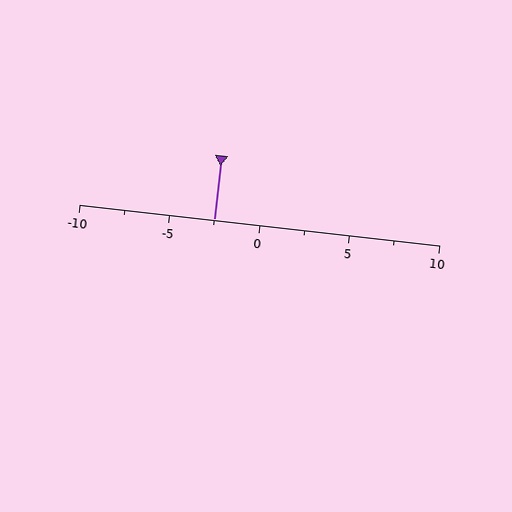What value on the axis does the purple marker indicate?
The marker indicates approximately -2.5.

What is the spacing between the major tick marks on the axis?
The major ticks are spaced 5 apart.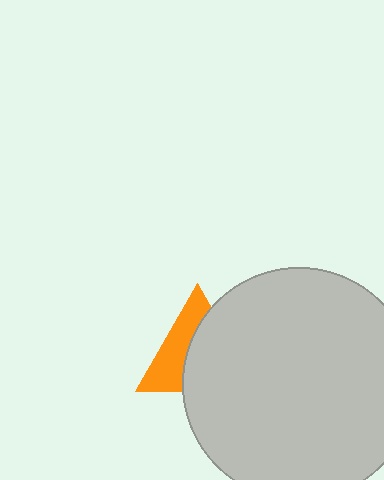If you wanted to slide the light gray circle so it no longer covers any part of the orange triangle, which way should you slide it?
Slide it right — that is the most direct way to separate the two shapes.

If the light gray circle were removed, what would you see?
You would see the complete orange triangle.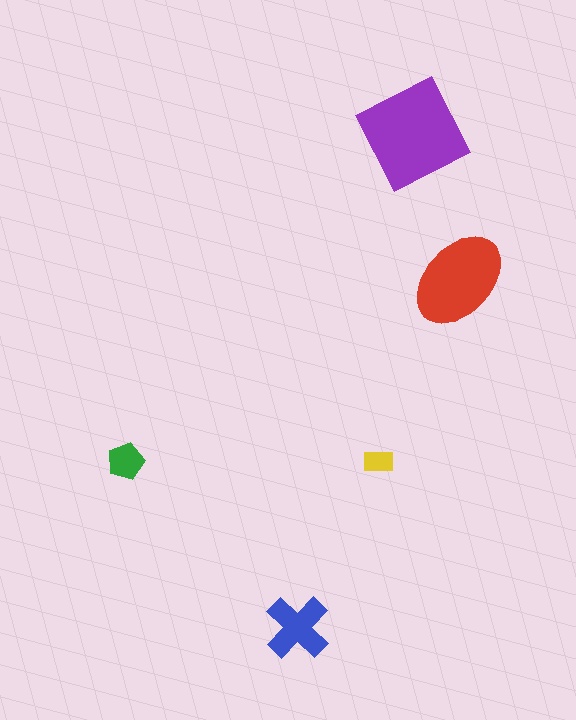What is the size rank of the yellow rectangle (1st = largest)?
5th.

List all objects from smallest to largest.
The yellow rectangle, the green pentagon, the blue cross, the red ellipse, the purple square.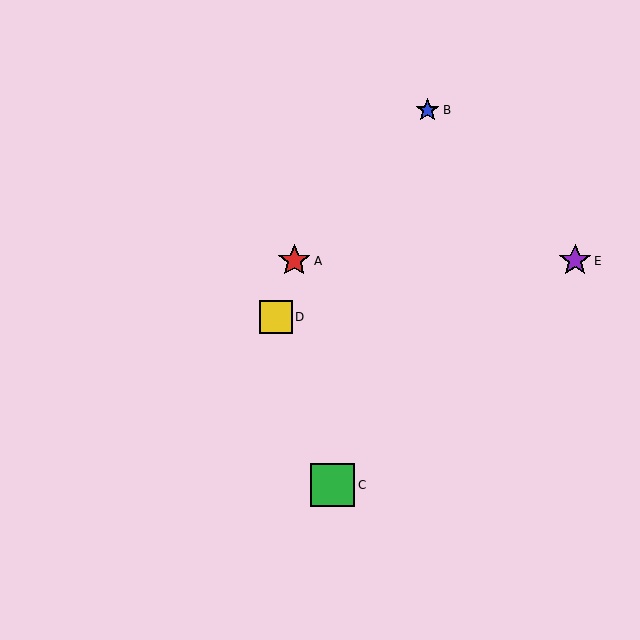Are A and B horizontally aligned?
No, A is at y≈261 and B is at y≈110.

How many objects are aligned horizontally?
2 objects (A, E) are aligned horizontally.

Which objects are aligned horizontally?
Objects A, E are aligned horizontally.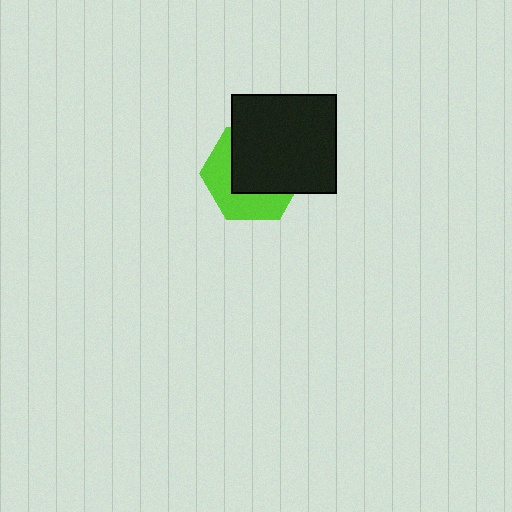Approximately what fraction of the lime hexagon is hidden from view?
Roughly 57% of the lime hexagon is hidden behind the black rectangle.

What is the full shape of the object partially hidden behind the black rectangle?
The partially hidden object is a lime hexagon.